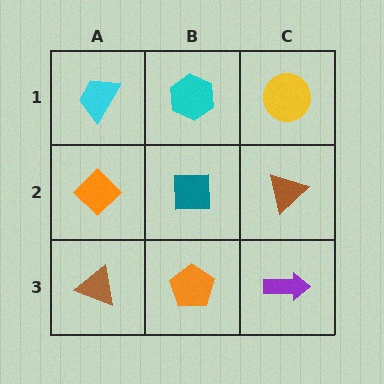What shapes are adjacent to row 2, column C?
A yellow circle (row 1, column C), a purple arrow (row 3, column C), a teal square (row 2, column B).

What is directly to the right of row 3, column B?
A purple arrow.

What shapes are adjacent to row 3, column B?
A teal square (row 2, column B), a brown triangle (row 3, column A), a purple arrow (row 3, column C).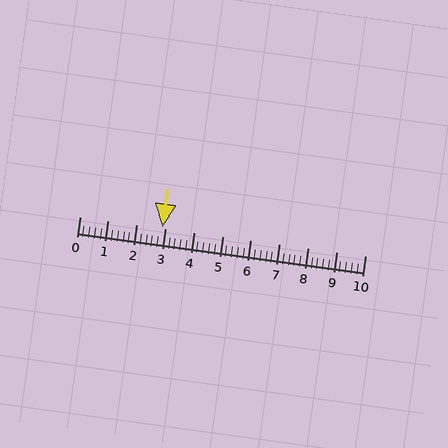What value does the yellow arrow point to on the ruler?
The yellow arrow points to approximately 2.9.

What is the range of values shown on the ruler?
The ruler shows values from 0 to 10.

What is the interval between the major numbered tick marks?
The major tick marks are spaced 1 units apart.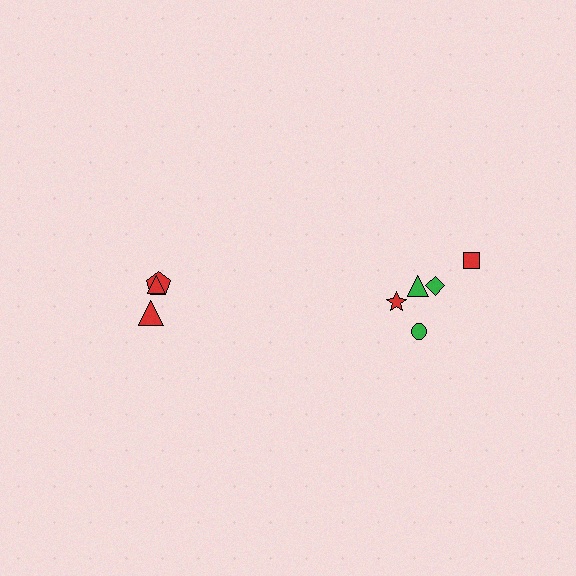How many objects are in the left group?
There are 3 objects.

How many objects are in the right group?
There are 5 objects.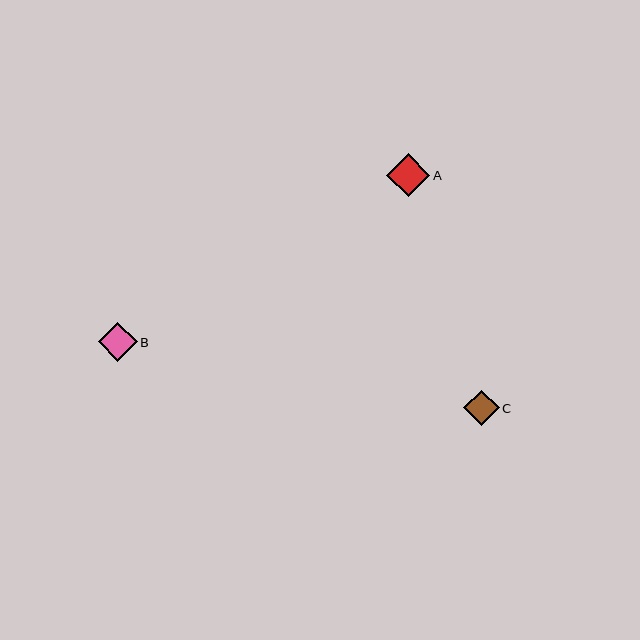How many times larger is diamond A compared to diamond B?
Diamond A is approximately 1.1 times the size of diamond B.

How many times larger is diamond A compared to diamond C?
Diamond A is approximately 1.2 times the size of diamond C.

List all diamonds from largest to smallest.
From largest to smallest: A, B, C.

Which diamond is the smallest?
Diamond C is the smallest with a size of approximately 35 pixels.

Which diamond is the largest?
Diamond A is the largest with a size of approximately 43 pixels.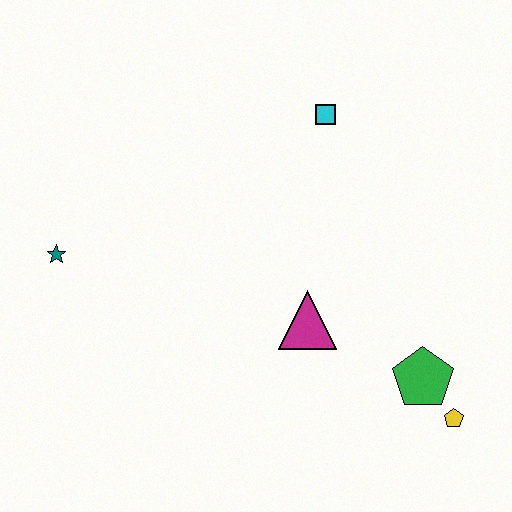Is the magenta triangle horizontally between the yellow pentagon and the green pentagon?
No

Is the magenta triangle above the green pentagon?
Yes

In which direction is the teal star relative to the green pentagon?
The teal star is to the left of the green pentagon.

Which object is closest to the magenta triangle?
The green pentagon is closest to the magenta triangle.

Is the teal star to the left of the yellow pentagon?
Yes